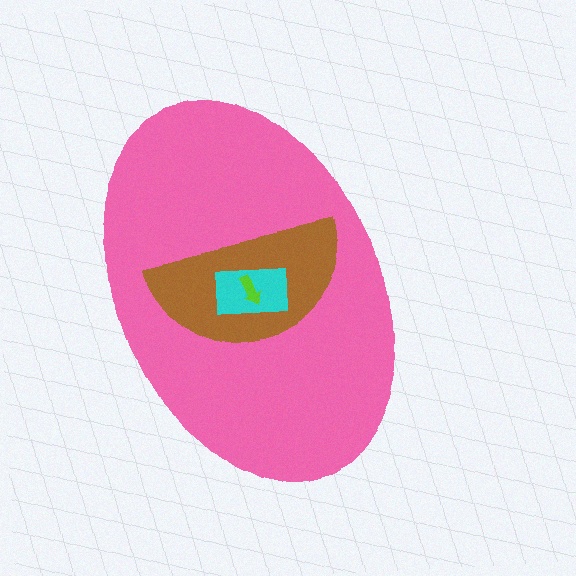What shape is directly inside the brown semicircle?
The cyan rectangle.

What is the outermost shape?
The pink ellipse.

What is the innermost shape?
The lime arrow.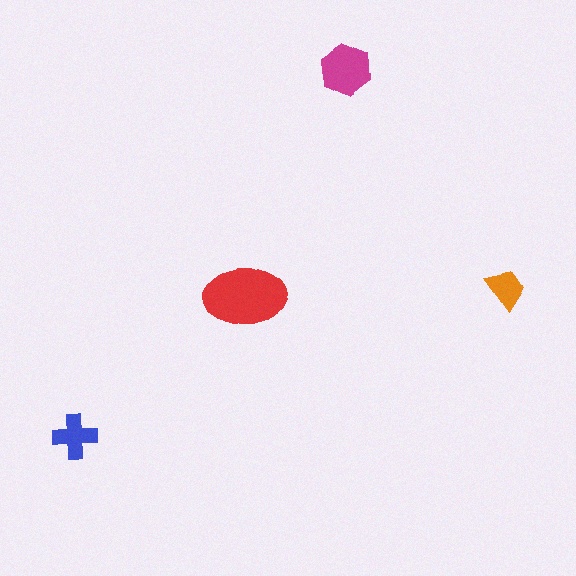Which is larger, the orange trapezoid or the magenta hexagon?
The magenta hexagon.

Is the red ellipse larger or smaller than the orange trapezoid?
Larger.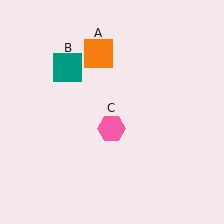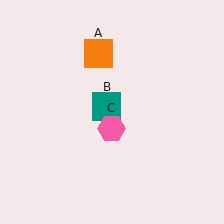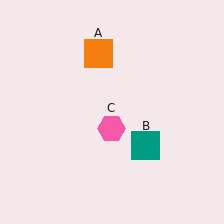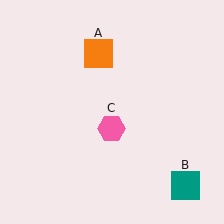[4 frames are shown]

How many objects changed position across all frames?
1 object changed position: teal square (object B).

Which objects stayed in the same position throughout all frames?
Orange square (object A) and pink hexagon (object C) remained stationary.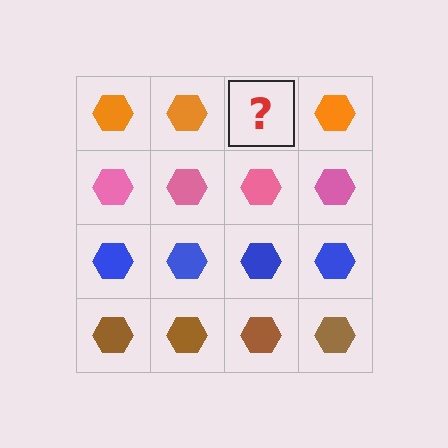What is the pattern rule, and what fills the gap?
The rule is that each row has a consistent color. The gap should be filled with an orange hexagon.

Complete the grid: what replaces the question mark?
The question mark should be replaced with an orange hexagon.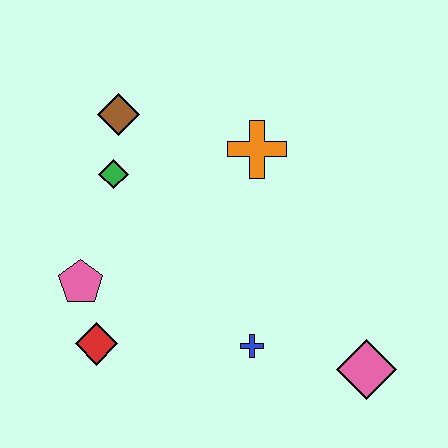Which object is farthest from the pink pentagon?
The pink diamond is farthest from the pink pentagon.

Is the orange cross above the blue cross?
Yes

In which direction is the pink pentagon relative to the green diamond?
The pink pentagon is below the green diamond.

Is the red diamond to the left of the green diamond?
Yes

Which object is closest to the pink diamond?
The blue cross is closest to the pink diamond.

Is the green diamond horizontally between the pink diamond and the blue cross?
No